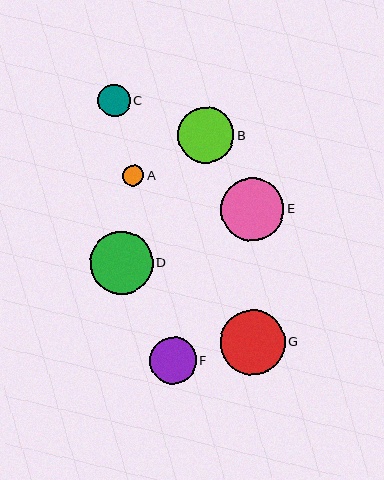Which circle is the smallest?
Circle A is the smallest with a size of approximately 22 pixels.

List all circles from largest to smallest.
From largest to smallest: G, E, D, B, F, C, A.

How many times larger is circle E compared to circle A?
Circle E is approximately 2.9 times the size of circle A.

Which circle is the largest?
Circle G is the largest with a size of approximately 65 pixels.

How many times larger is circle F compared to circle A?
Circle F is approximately 2.2 times the size of circle A.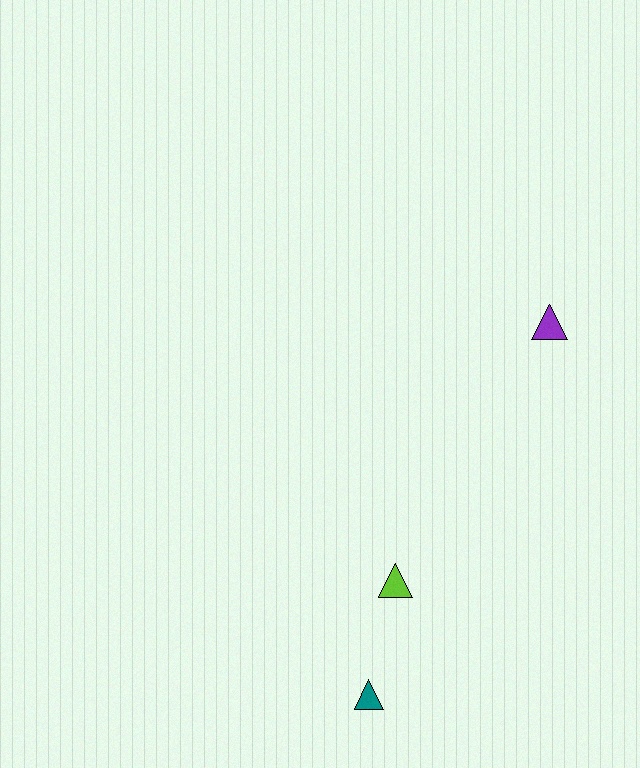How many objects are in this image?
There are 3 objects.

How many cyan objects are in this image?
There are no cyan objects.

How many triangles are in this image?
There are 3 triangles.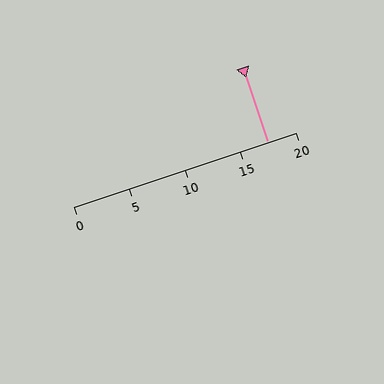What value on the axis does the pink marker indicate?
The marker indicates approximately 17.5.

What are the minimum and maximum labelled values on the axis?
The axis runs from 0 to 20.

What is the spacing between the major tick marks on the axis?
The major ticks are spaced 5 apart.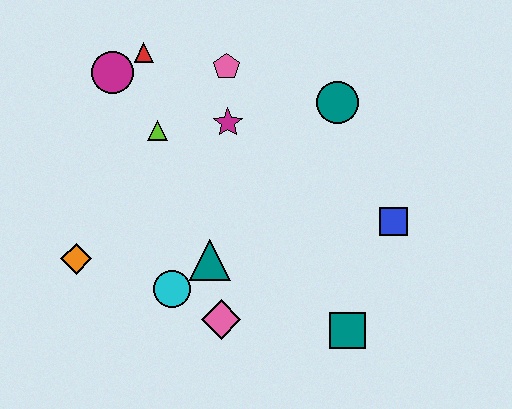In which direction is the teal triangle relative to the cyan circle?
The teal triangle is to the right of the cyan circle.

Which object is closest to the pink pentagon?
The magenta star is closest to the pink pentagon.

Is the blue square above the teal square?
Yes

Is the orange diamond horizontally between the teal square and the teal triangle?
No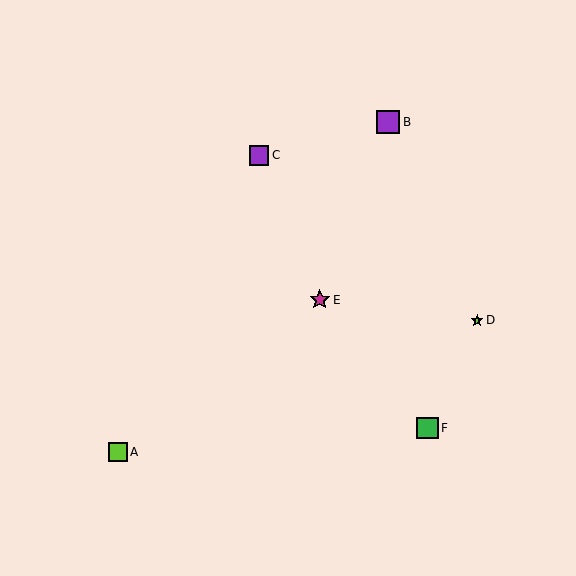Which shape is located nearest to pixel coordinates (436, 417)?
The green square (labeled F) at (428, 428) is nearest to that location.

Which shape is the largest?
The purple square (labeled B) is the largest.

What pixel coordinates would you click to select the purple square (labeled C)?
Click at (259, 155) to select the purple square C.